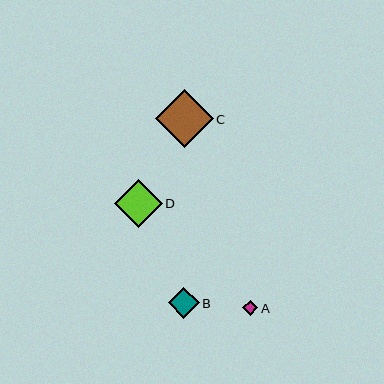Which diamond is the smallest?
Diamond A is the smallest with a size of approximately 15 pixels.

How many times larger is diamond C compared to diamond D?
Diamond C is approximately 1.2 times the size of diamond D.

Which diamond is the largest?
Diamond C is the largest with a size of approximately 58 pixels.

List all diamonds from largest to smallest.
From largest to smallest: C, D, B, A.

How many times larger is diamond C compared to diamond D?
Diamond C is approximately 1.2 times the size of diamond D.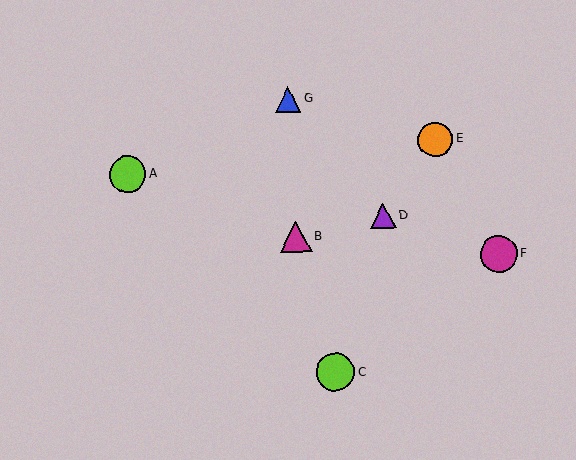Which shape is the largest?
The lime circle (labeled C) is the largest.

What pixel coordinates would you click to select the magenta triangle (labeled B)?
Click at (296, 237) to select the magenta triangle B.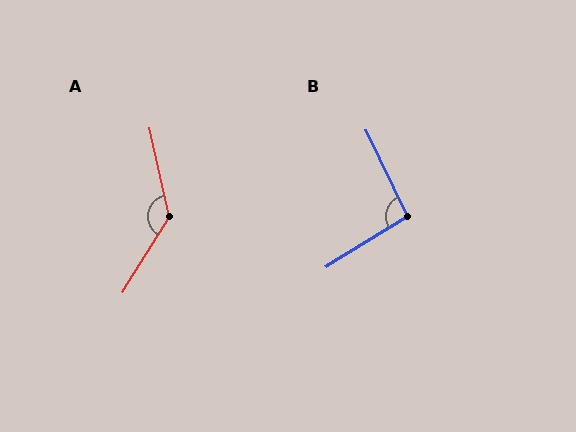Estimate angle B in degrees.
Approximately 96 degrees.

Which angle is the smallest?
B, at approximately 96 degrees.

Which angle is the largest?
A, at approximately 135 degrees.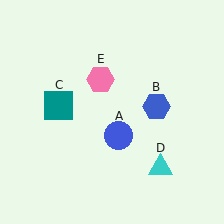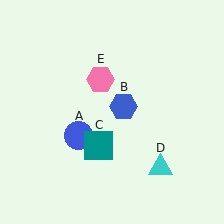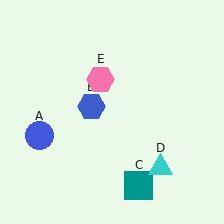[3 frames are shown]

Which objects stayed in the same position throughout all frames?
Cyan triangle (object D) and pink hexagon (object E) remained stationary.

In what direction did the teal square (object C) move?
The teal square (object C) moved down and to the right.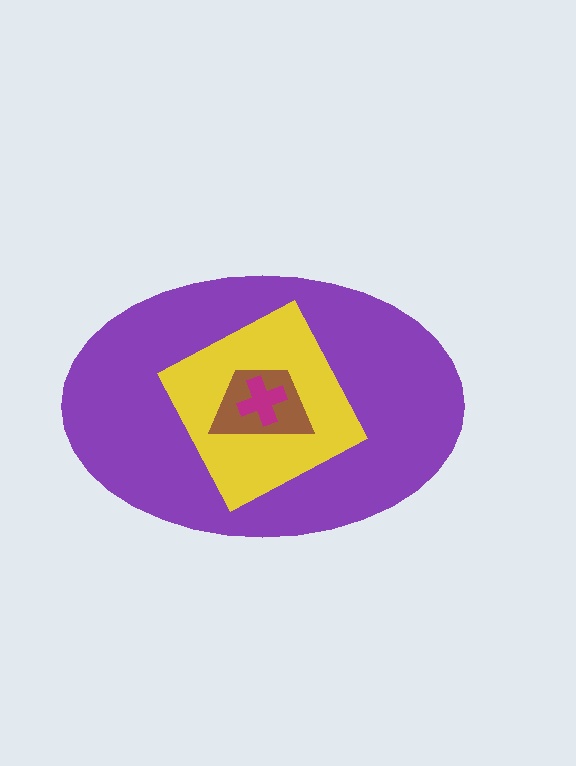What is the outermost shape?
The purple ellipse.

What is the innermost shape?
The magenta cross.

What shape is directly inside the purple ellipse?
The yellow diamond.